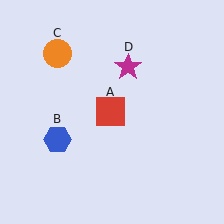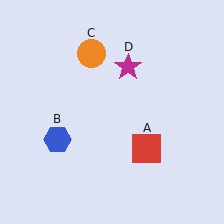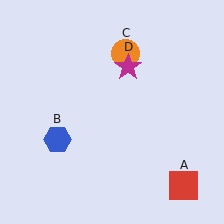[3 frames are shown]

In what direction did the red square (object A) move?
The red square (object A) moved down and to the right.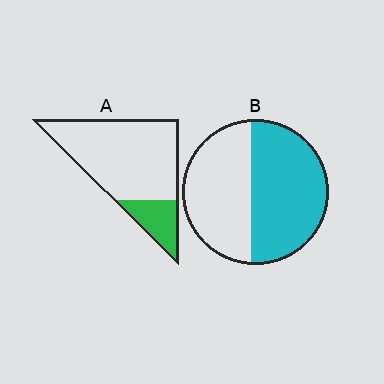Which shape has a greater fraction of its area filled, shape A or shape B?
Shape B.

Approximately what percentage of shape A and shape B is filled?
A is approximately 20% and B is approximately 55%.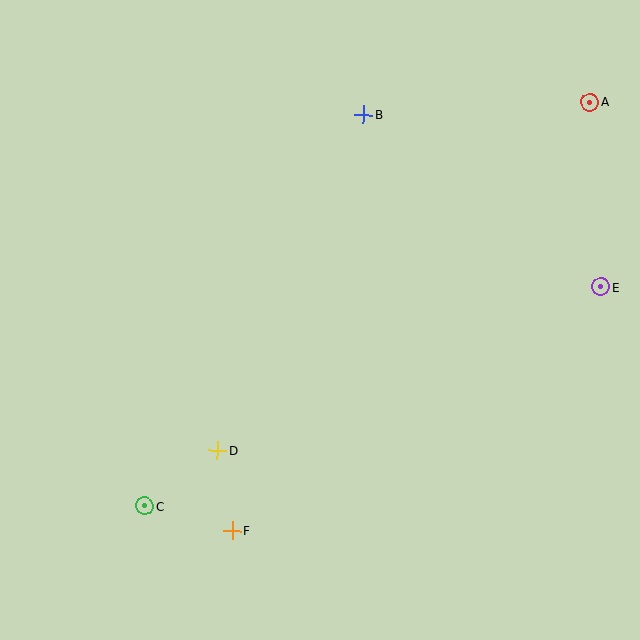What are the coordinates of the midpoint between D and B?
The midpoint between D and B is at (290, 282).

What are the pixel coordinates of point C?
Point C is at (144, 506).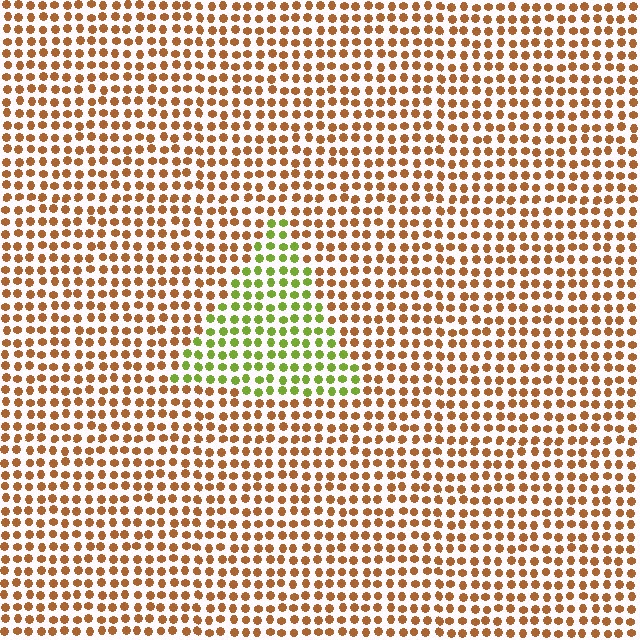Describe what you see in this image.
The image is filled with small brown elements in a uniform arrangement. A triangle-shaped region is visible where the elements are tinted to a slightly different hue, forming a subtle color boundary.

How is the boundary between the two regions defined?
The boundary is defined purely by a slight shift in hue (about 61 degrees). Spacing, size, and orientation are identical on both sides.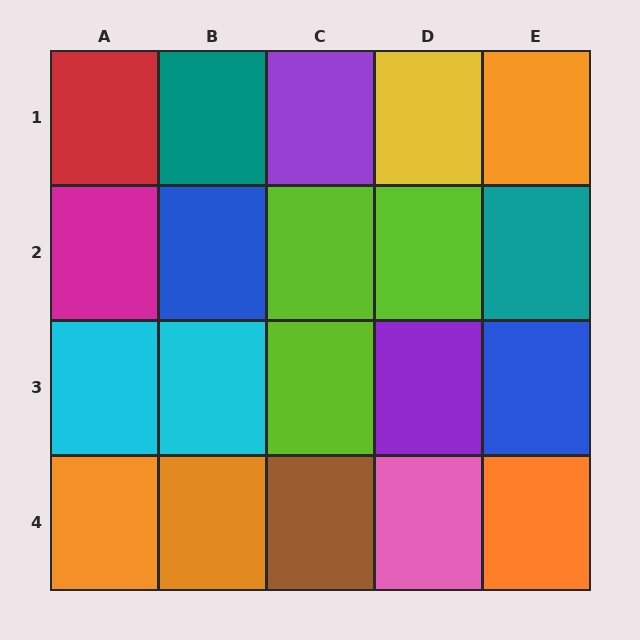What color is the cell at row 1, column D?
Yellow.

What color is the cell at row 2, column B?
Blue.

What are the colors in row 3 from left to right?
Cyan, cyan, lime, purple, blue.